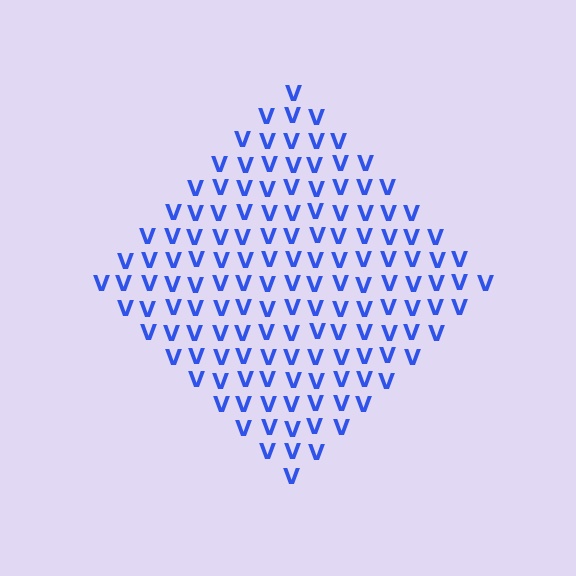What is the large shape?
The large shape is a diamond.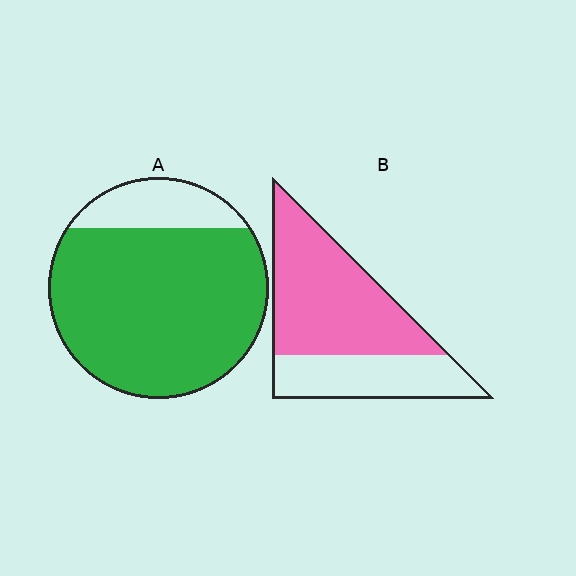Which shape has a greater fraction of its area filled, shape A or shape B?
Shape A.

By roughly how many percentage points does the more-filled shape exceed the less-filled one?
By roughly 20 percentage points (A over B).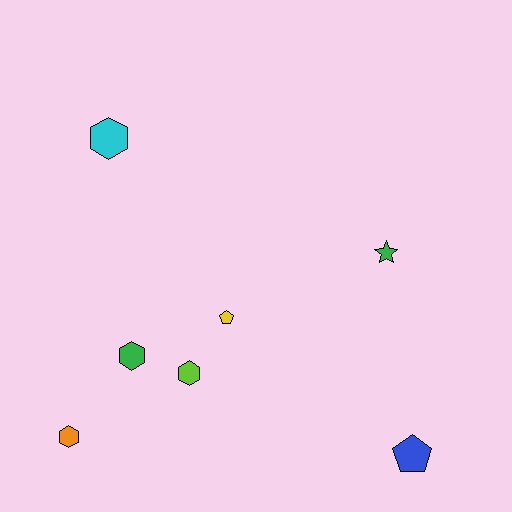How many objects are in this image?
There are 7 objects.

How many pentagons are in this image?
There are 2 pentagons.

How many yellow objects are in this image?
There is 1 yellow object.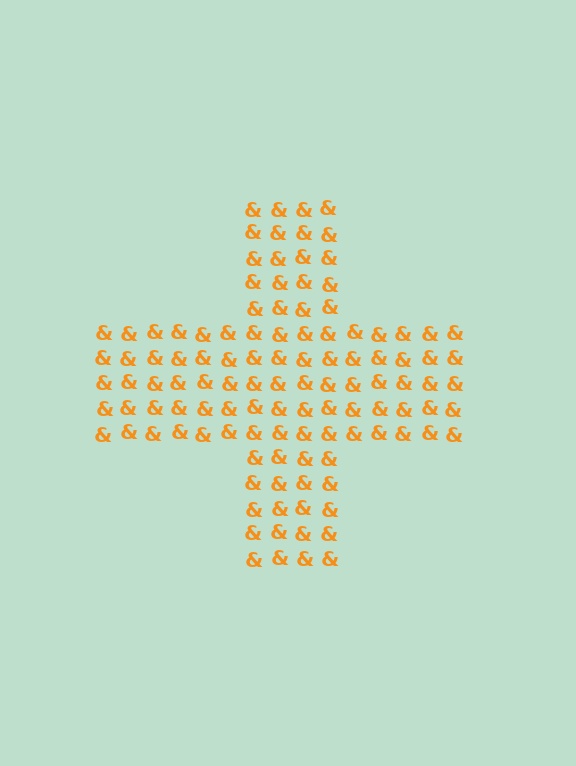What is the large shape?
The large shape is a cross.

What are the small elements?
The small elements are ampersands.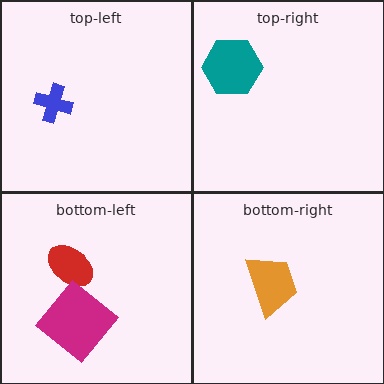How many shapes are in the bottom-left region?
2.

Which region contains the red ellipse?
The bottom-left region.